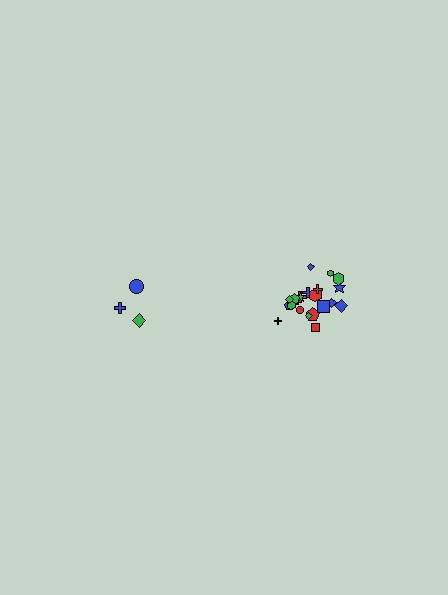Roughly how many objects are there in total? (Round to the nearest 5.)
Roughly 25 objects in total.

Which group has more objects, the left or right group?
The right group.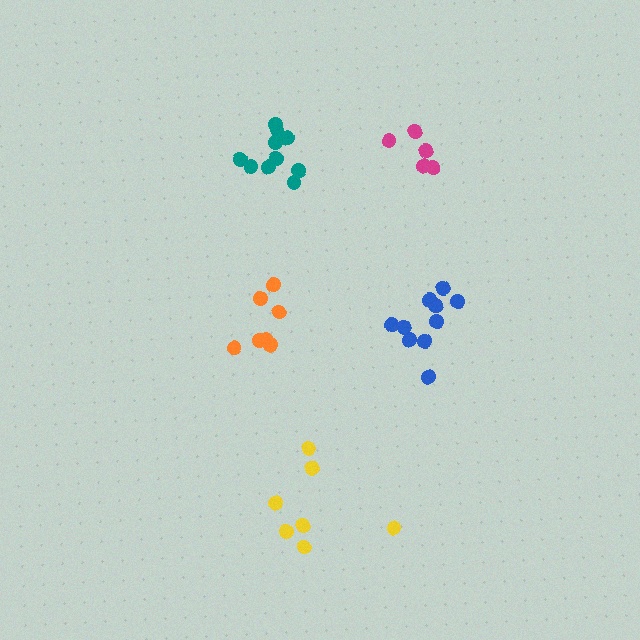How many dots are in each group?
Group 1: 7 dots, Group 2: 11 dots, Group 3: 5 dots, Group 4: 7 dots, Group 5: 10 dots (40 total).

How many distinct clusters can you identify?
There are 5 distinct clusters.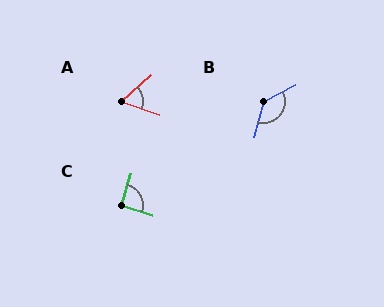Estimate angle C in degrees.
Approximately 91 degrees.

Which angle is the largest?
B, at approximately 132 degrees.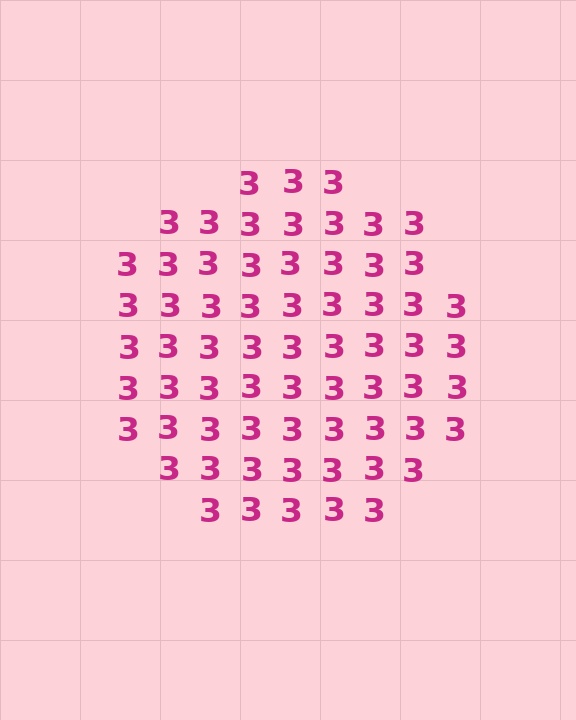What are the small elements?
The small elements are digit 3's.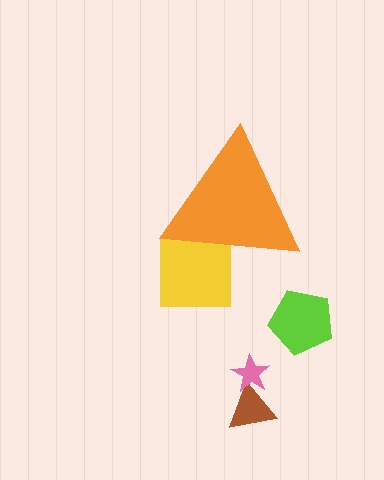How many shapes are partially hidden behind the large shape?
1 shape is partially hidden.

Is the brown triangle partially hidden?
No, the brown triangle is fully visible.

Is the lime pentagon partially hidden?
No, the lime pentagon is fully visible.